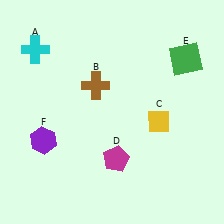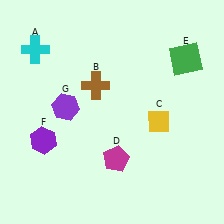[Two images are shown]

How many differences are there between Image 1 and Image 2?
There is 1 difference between the two images.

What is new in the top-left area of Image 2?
A purple hexagon (G) was added in the top-left area of Image 2.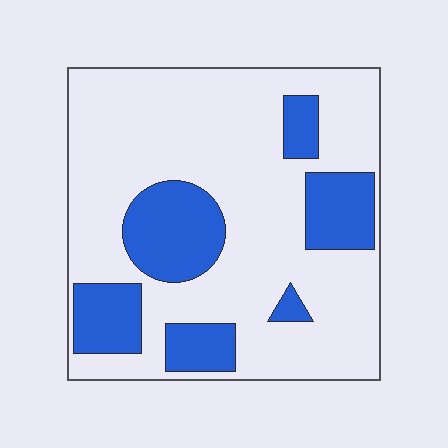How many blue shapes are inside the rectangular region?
6.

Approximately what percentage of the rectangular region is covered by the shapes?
Approximately 25%.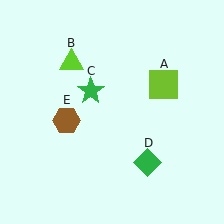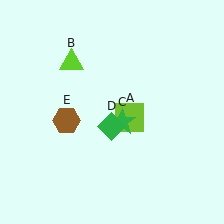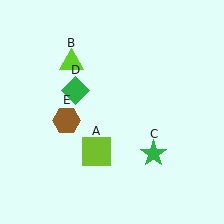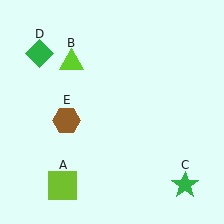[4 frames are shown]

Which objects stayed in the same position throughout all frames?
Lime triangle (object B) and brown hexagon (object E) remained stationary.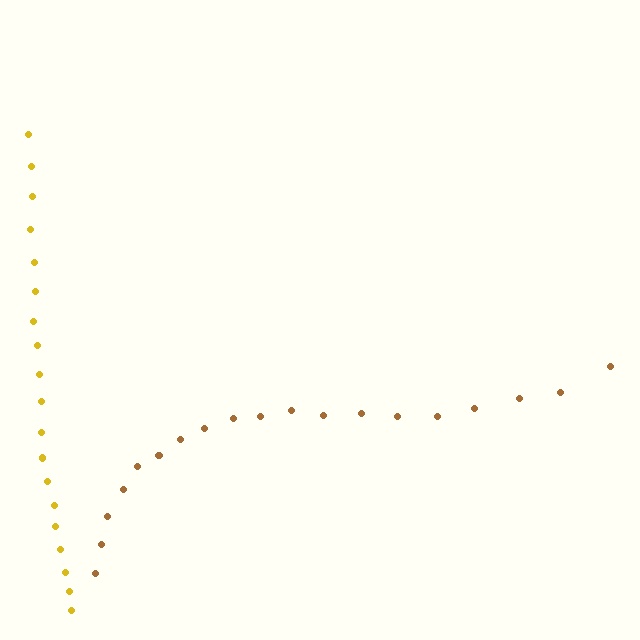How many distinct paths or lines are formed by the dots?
There are 2 distinct paths.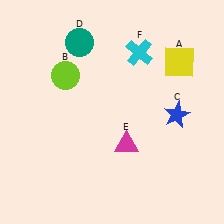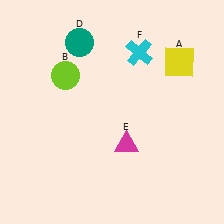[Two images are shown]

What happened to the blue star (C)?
The blue star (C) was removed in Image 2. It was in the bottom-right area of Image 1.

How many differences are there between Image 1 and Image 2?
There is 1 difference between the two images.